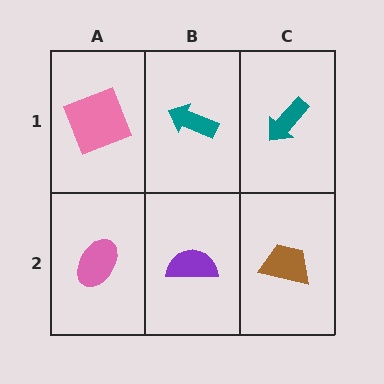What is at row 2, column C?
A brown trapezoid.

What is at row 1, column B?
A teal arrow.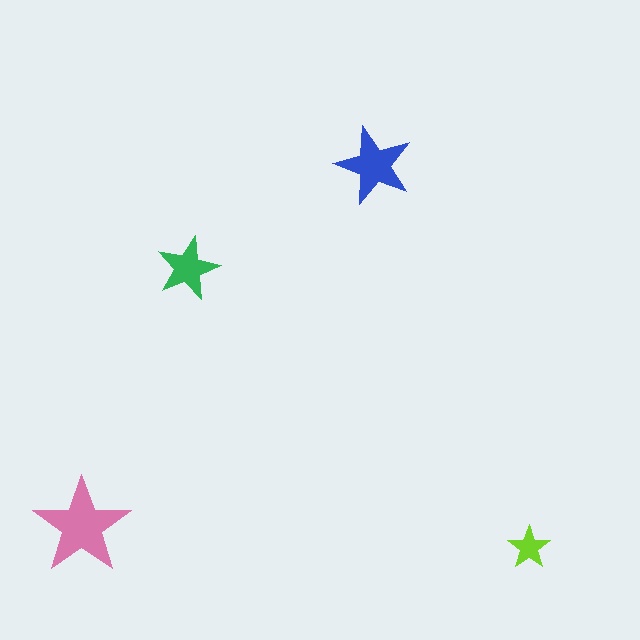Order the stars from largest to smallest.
the pink one, the blue one, the green one, the lime one.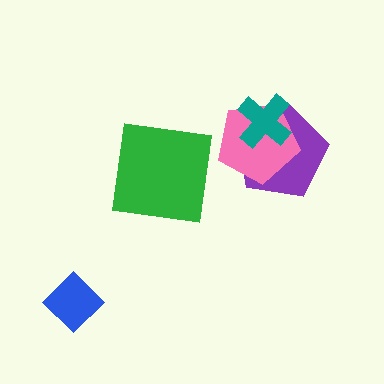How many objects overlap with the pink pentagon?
2 objects overlap with the pink pentagon.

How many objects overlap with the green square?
0 objects overlap with the green square.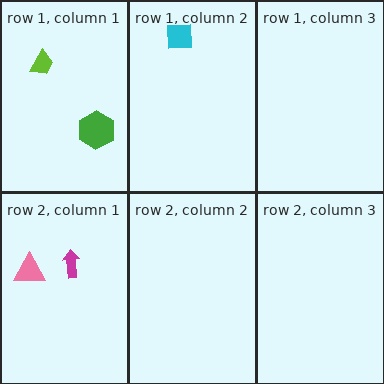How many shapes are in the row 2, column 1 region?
2.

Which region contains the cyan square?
The row 1, column 2 region.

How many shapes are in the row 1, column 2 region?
1.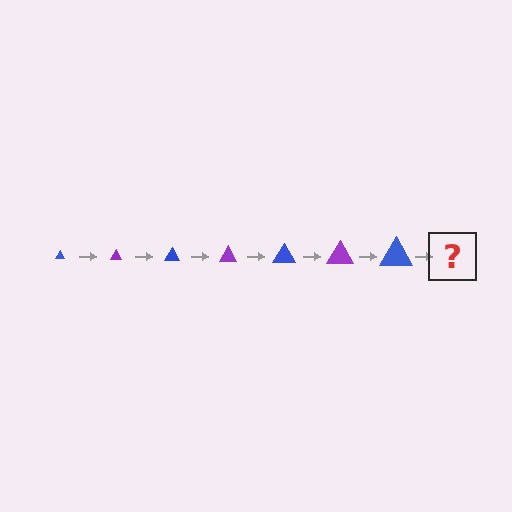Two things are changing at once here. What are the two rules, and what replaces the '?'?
The two rules are that the triangle grows larger each step and the color cycles through blue and purple. The '?' should be a purple triangle, larger than the previous one.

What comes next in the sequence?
The next element should be a purple triangle, larger than the previous one.